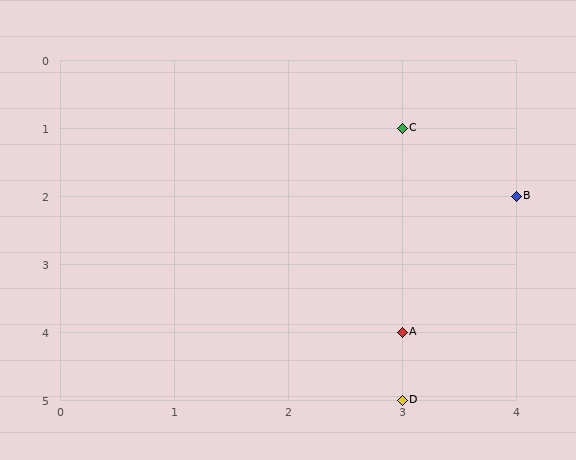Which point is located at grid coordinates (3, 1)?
Point C is at (3, 1).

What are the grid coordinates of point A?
Point A is at grid coordinates (3, 4).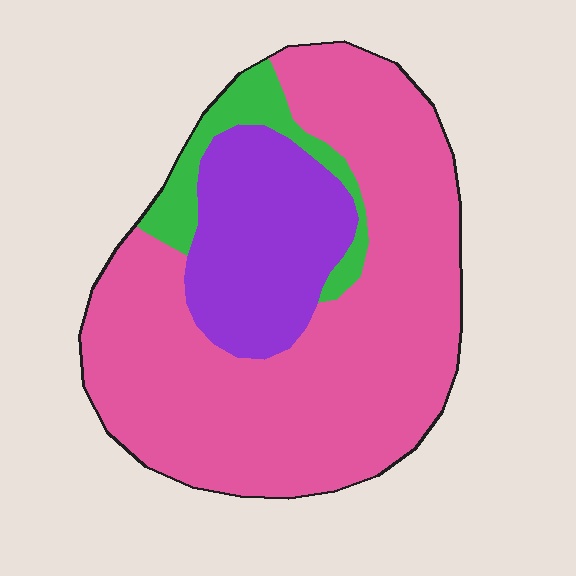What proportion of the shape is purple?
Purple covers about 20% of the shape.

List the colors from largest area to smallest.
From largest to smallest: pink, purple, green.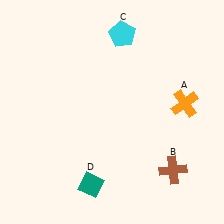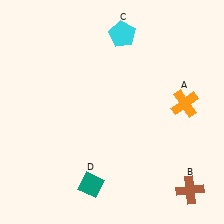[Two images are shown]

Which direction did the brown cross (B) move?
The brown cross (B) moved down.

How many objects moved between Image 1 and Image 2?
1 object moved between the two images.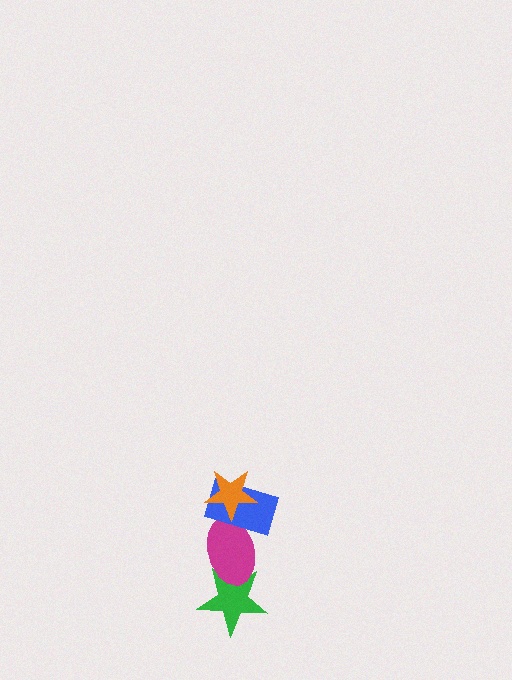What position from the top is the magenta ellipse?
The magenta ellipse is 3rd from the top.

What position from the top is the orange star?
The orange star is 1st from the top.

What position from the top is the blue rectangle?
The blue rectangle is 2nd from the top.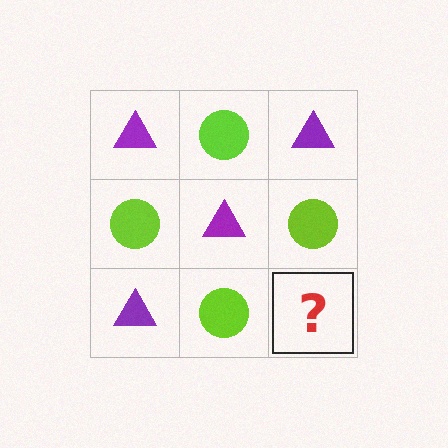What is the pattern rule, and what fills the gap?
The rule is that it alternates purple triangle and lime circle in a checkerboard pattern. The gap should be filled with a purple triangle.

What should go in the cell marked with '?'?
The missing cell should contain a purple triangle.